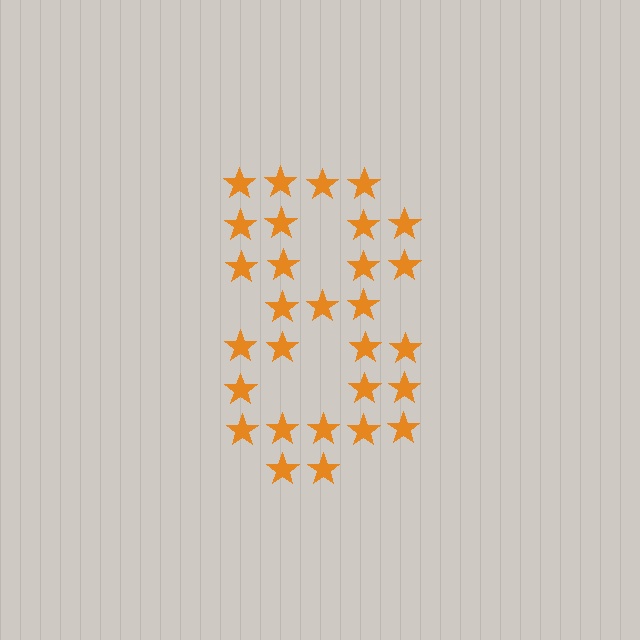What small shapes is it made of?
It is made of small stars.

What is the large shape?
The large shape is the digit 8.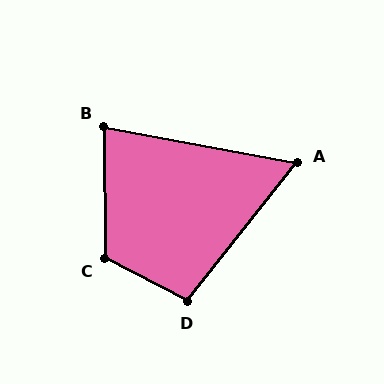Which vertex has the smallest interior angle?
A, at approximately 62 degrees.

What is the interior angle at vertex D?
Approximately 101 degrees (obtuse).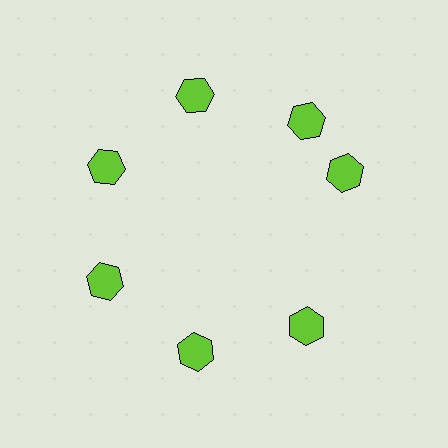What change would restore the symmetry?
The symmetry would be restored by rotating it back into even spacing with its neighbors so that all 7 hexagons sit at equal angles and equal distance from the center.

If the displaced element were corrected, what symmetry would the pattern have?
It would have 7-fold rotational symmetry — the pattern would map onto itself every 51 degrees.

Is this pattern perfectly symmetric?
No. The 7 lime hexagons are arranged in a ring, but one element near the 3 o'clock position is rotated out of alignment along the ring, breaking the 7-fold rotational symmetry.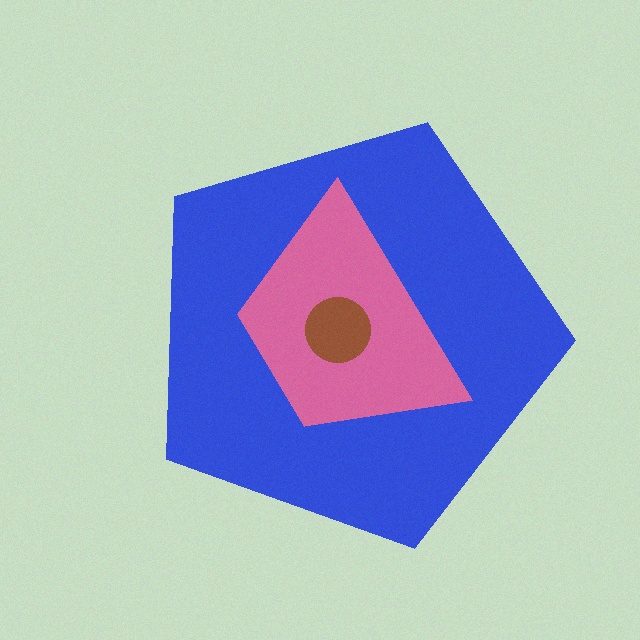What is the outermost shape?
The blue pentagon.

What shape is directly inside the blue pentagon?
The pink trapezoid.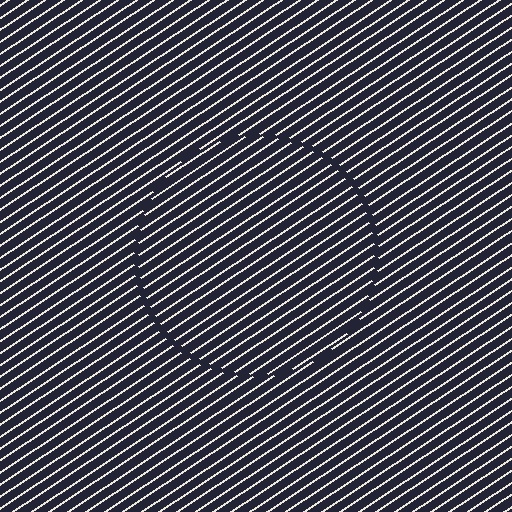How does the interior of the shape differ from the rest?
The interior of the shape contains the same grating, shifted by half a period — the contour is defined by the phase discontinuity where line-ends from the inner and outer gratings abut.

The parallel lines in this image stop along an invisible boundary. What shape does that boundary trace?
An illusory circle. The interior of the shape contains the same grating, shifted by half a period — the contour is defined by the phase discontinuity where line-ends from the inner and outer gratings abut.